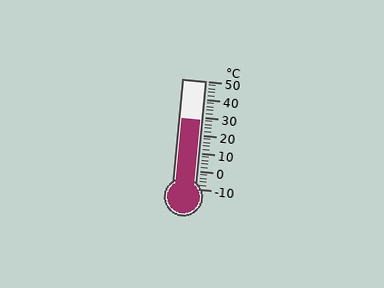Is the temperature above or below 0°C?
The temperature is above 0°C.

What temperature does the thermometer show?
The thermometer shows approximately 28°C.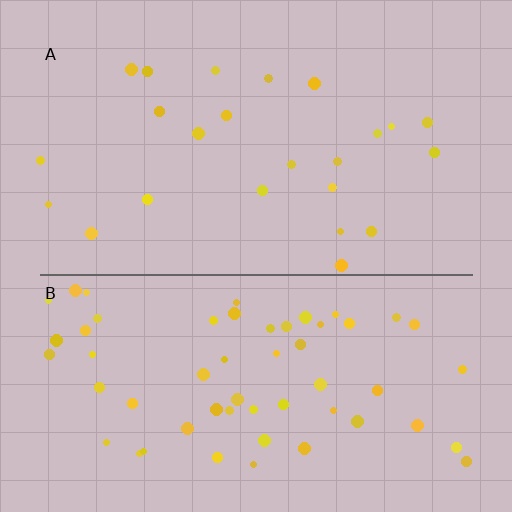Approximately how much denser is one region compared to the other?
Approximately 2.4× — region B over region A.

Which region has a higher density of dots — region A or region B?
B (the bottom).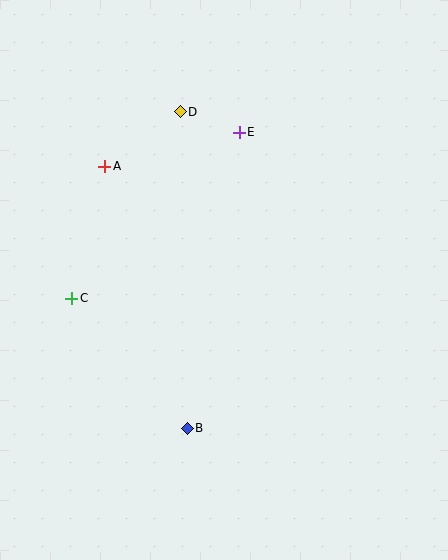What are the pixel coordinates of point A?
Point A is at (105, 166).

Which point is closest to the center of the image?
Point E at (239, 132) is closest to the center.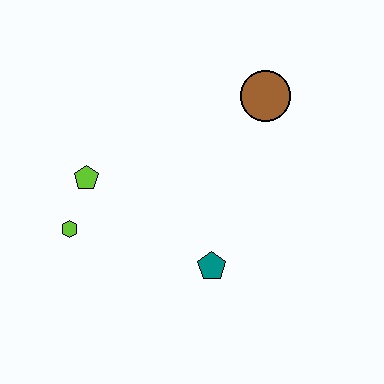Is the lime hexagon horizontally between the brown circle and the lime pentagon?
No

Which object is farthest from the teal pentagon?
The brown circle is farthest from the teal pentagon.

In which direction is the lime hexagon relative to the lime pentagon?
The lime hexagon is below the lime pentagon.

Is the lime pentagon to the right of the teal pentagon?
No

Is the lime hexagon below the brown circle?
Yes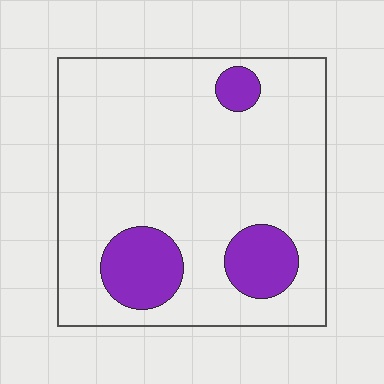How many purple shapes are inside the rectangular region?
3.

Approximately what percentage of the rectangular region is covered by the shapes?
Approximately 15%.